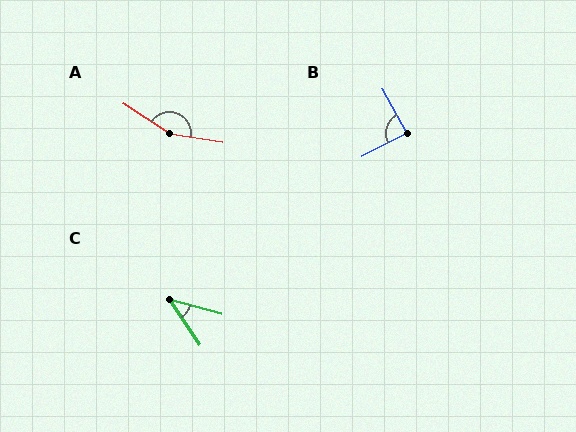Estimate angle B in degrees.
Approximately 88 degrees.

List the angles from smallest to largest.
C (41°), B (88°), A (155°).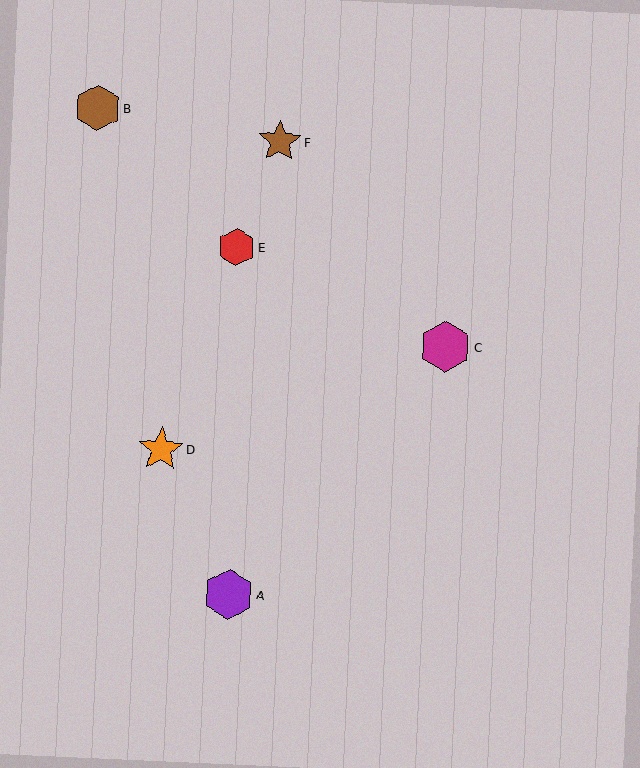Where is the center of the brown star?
The center of the brown star is at (280, 141).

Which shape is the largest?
The magenta hexagon (labeled C) is the largest.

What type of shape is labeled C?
Shape C is a magenta hexagon.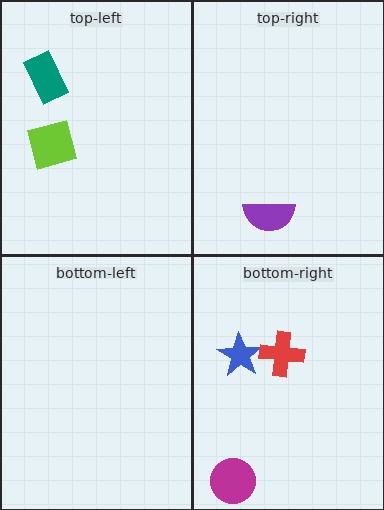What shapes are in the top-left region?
The teal rectangle, the lime square.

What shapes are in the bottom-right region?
The blue star, the magenta circle, the red cross.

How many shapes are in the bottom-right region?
3.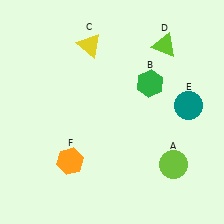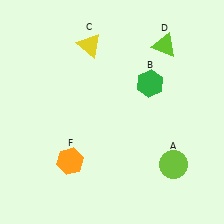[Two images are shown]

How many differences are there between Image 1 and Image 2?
There is 1 difference between the two images.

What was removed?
The teal circle (E) was removed in Image 2.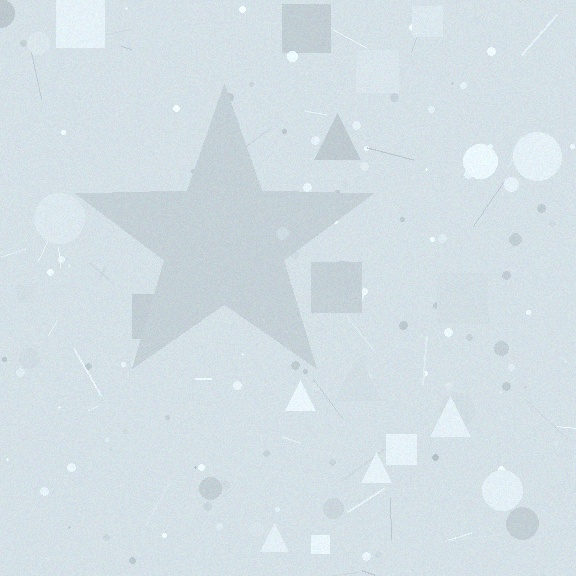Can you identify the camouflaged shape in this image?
The camouflaged shape is a star.